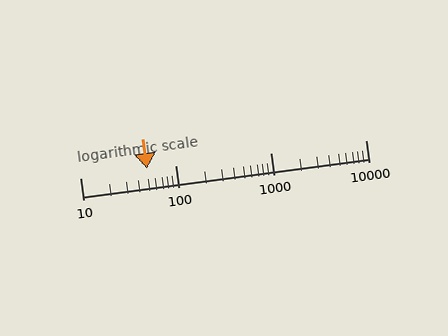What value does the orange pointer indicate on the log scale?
The pointer indicates approximately 50.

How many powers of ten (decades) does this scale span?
The scale spans 3 decades, from 10 to 10000.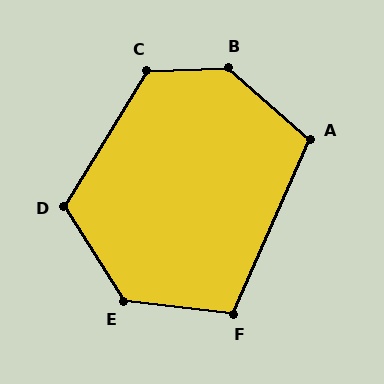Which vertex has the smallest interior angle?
F, at approximately 107 degrees.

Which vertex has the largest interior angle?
B, at approximately 137 degrees.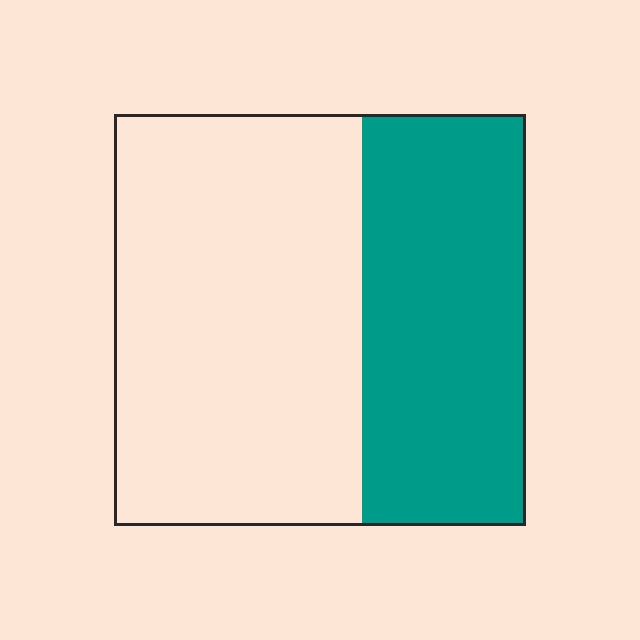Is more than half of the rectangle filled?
No.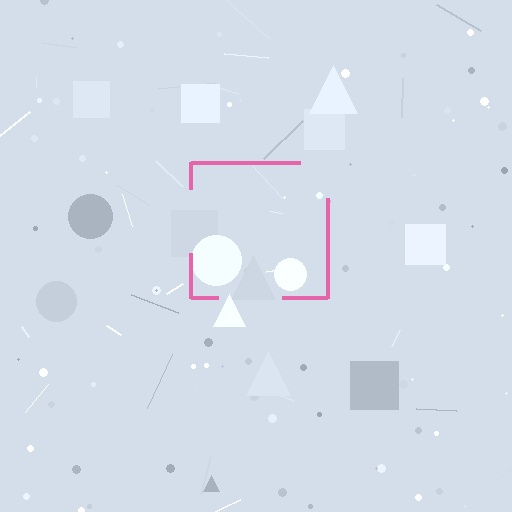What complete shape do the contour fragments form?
The contour fragments form a square.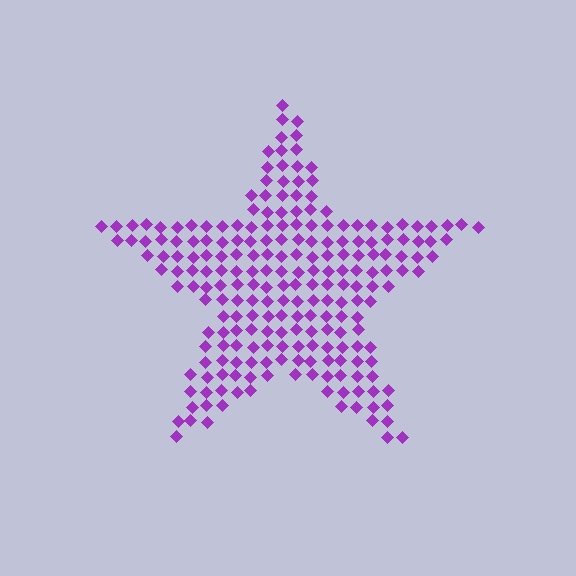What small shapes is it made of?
It is made of small diamonds.